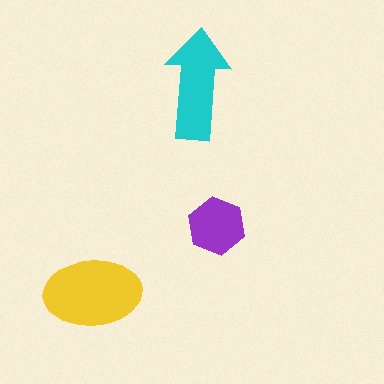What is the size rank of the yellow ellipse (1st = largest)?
1st.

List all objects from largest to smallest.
The yellow ellipse, the cyan arrow, the purple hexagon.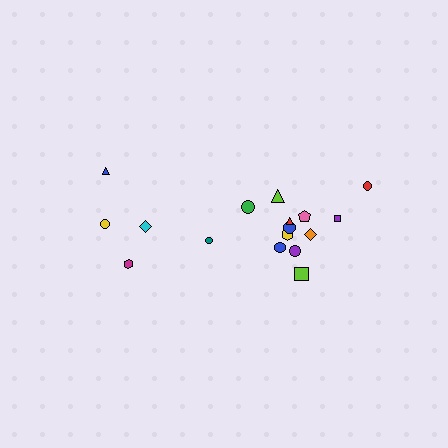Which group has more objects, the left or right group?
The right group.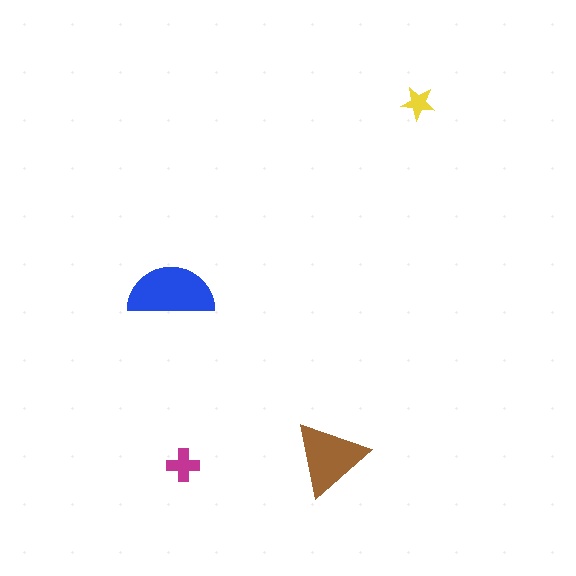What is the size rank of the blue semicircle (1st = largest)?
1st.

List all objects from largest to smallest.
The blue semicircle, the brown triangle, the magenta cross, the yellow star.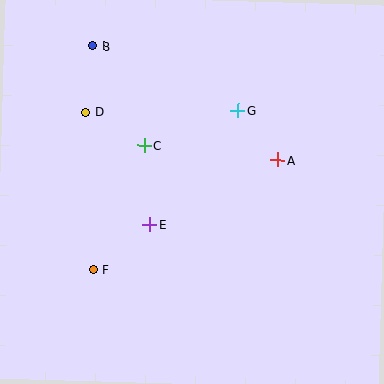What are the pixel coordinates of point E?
Point E is at (150, 224).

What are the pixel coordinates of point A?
Point A is at (278, 160).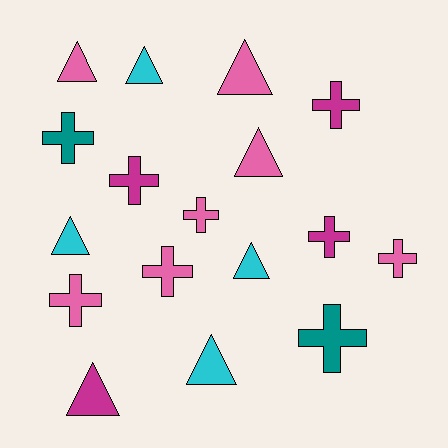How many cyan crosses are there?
There are no cyan crosses.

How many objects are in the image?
There are 17 objects.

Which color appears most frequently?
Pink, with 7 objects.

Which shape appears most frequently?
Cross, with 9 objects.